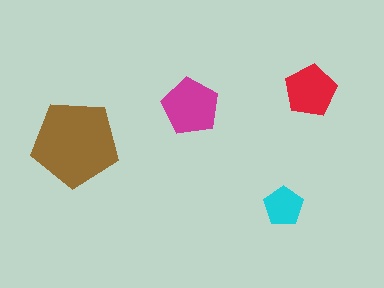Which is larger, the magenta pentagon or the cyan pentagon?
The magenta one.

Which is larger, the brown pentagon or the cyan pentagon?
The brown one.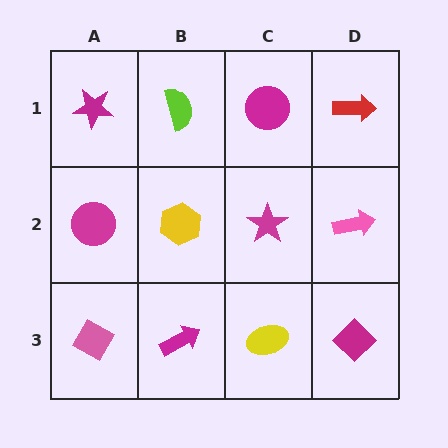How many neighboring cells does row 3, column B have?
3.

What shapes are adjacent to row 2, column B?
A lime semicircle (row 1, column B), a magenta arrow (row 3, column B), a magenta circle (row 2, column A), a magenta star (row 2, column C).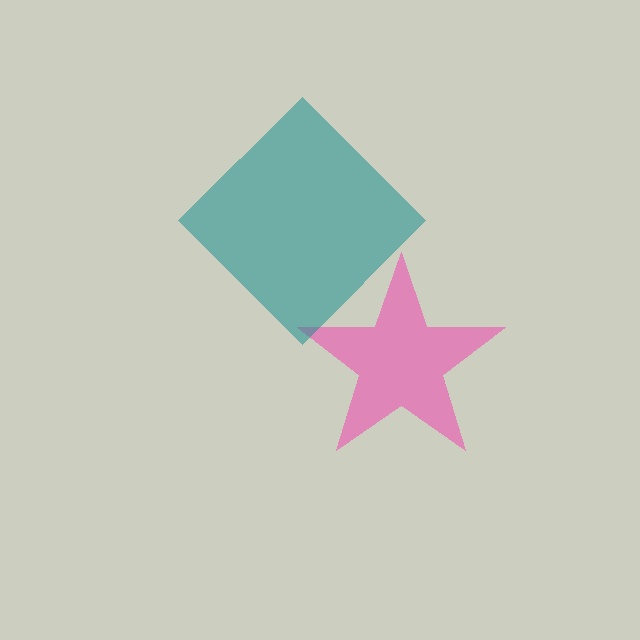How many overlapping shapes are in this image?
There are 2 overlapping shapes in the image.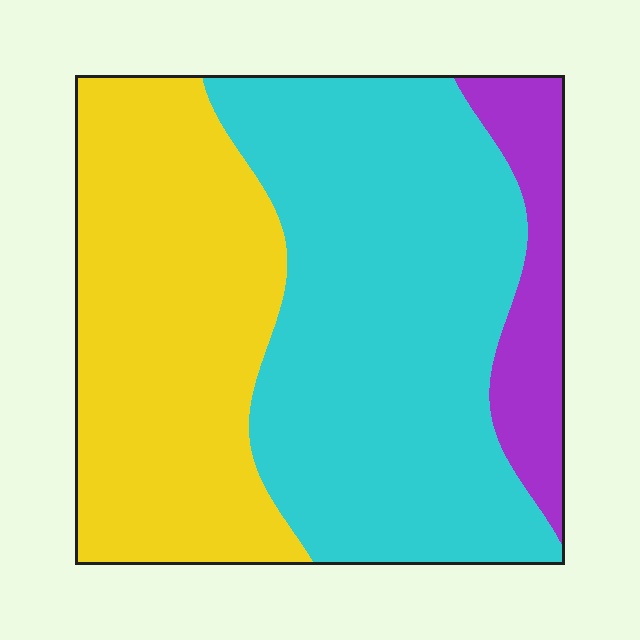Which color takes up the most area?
Cyan, at roughly 50%.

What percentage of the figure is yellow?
Yellow takes up about three eighths (3/8) of the figure.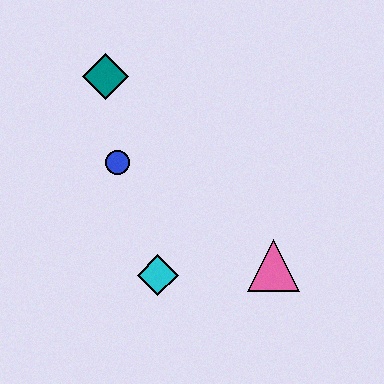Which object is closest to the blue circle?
The teal diamond is closest to the blue circle.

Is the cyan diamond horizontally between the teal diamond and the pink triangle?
Yes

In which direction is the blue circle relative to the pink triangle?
The blue circle is to the left of the pink triangle.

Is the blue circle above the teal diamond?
No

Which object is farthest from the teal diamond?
The pink triangle is farthest from the teal diamond.